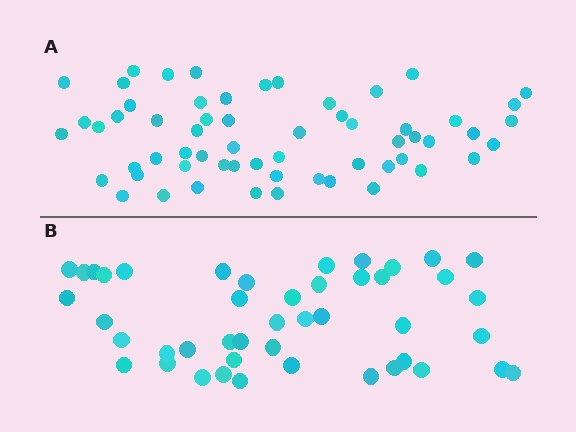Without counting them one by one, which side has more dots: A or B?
Region A (the top region) has more dots.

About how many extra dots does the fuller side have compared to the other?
Region A has approximately 15 more dots than region B.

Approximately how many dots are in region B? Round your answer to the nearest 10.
About 40 dots. (The exact count is 45, which rounds to 40.)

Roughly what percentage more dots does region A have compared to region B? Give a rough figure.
About 35% more.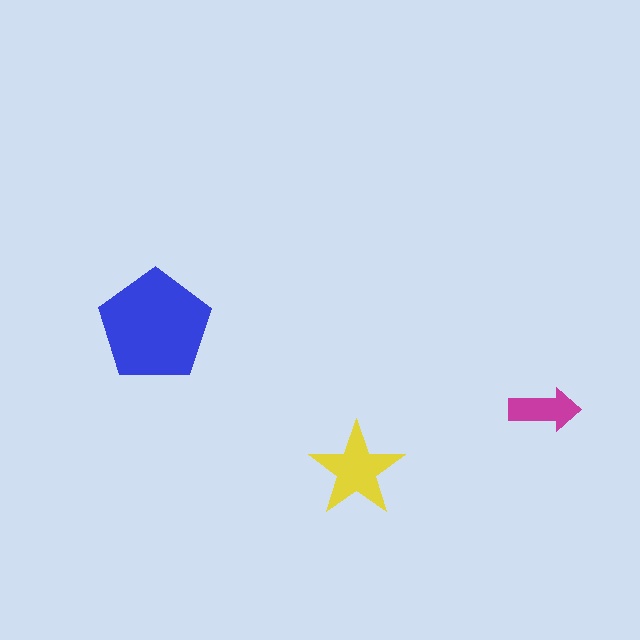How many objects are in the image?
There are 3 objects in the image.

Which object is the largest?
The blue pentagon.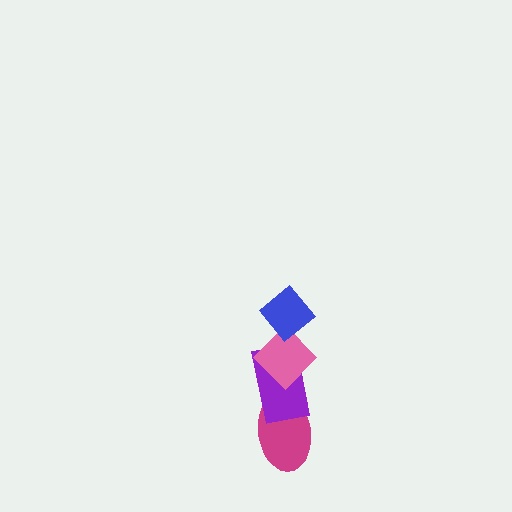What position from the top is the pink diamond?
The pink diamond is 2nd from the top.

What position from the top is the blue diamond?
The blue diamond is 1st from the top.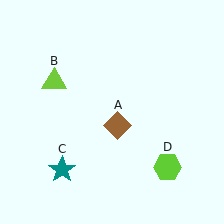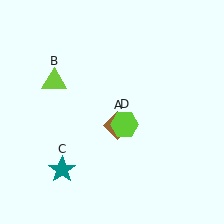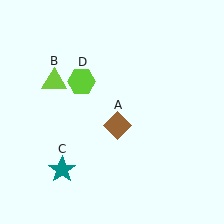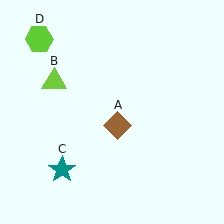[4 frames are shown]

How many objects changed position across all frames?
1 object changed position: lime hexagon (object D).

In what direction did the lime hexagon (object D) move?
The lime hexagon (object D) moved up and to the left.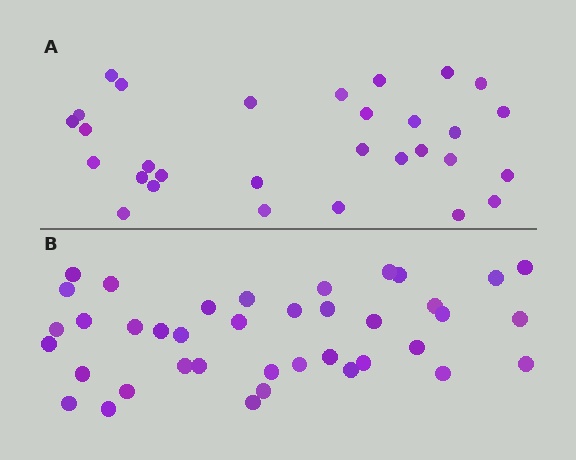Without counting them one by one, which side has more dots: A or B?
Region B (the bottom region) has more dots.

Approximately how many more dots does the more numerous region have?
Region B has roughly 8 or so more dots than region A.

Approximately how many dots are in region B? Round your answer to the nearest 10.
About 40 dots. (The exact count is 39, which rounds to 40.)